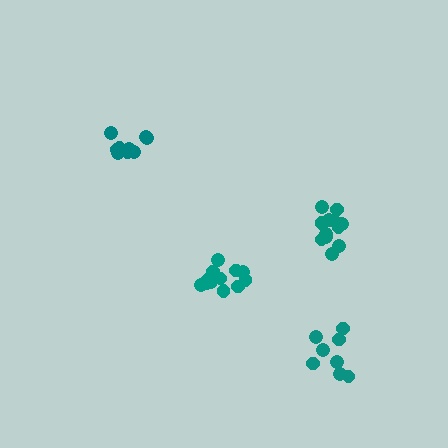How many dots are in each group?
Group 1: 14 dots, Group 2: 8 dots, Group 3: 9 dots, Group 4: 12 dots (43 total).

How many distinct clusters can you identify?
There are 4 distinct clusters.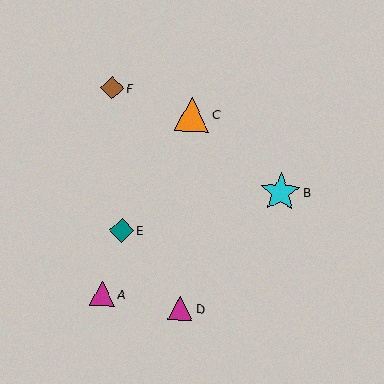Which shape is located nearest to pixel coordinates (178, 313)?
The magenta triangle (labeled D) at (181, 308) is nearest to that location.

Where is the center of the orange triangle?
The center of the orange triangle is at (192, 114).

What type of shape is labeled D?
Shape D is a magenta triangle.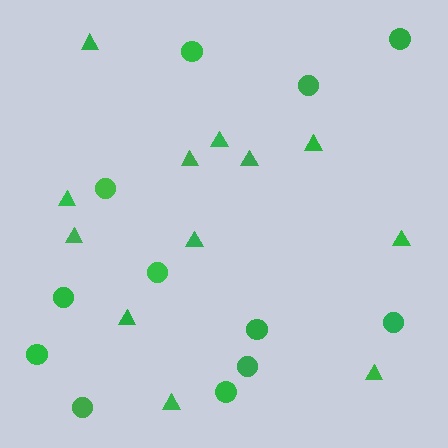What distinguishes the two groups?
There are 2 groups: one group of triangles (12) and one group of circles (12).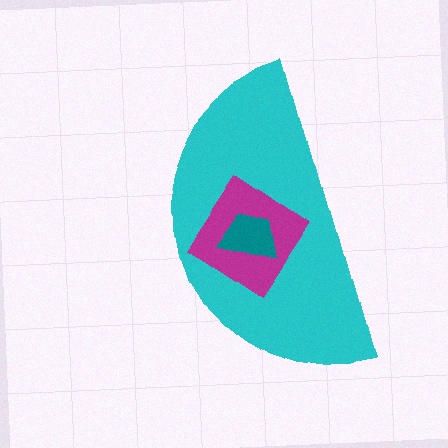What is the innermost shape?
The teal trapezoid.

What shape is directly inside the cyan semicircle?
The magenta diamond.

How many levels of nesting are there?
3.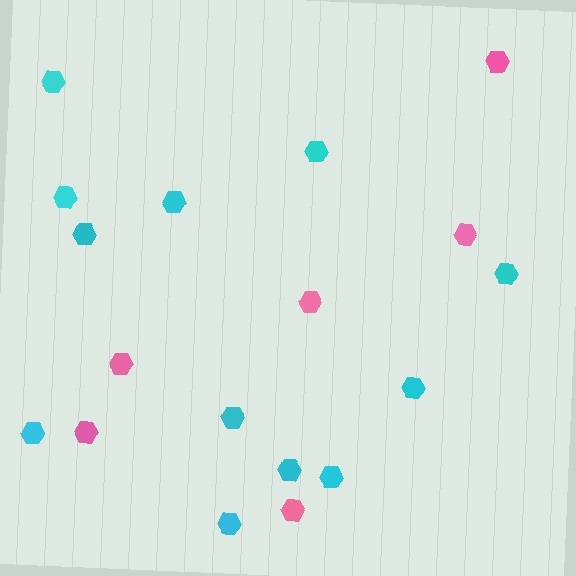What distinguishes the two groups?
There are 2 groups: one group of pink hexagons (6) and one group of cyan hexagons (12).